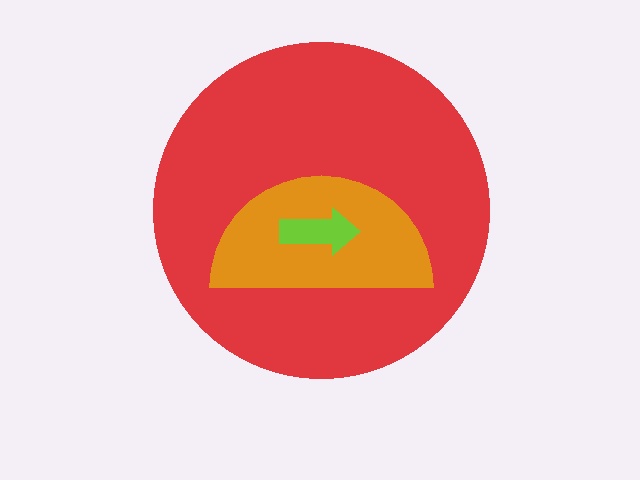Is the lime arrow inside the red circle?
Yes.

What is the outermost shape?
The red circle.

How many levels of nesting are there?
3.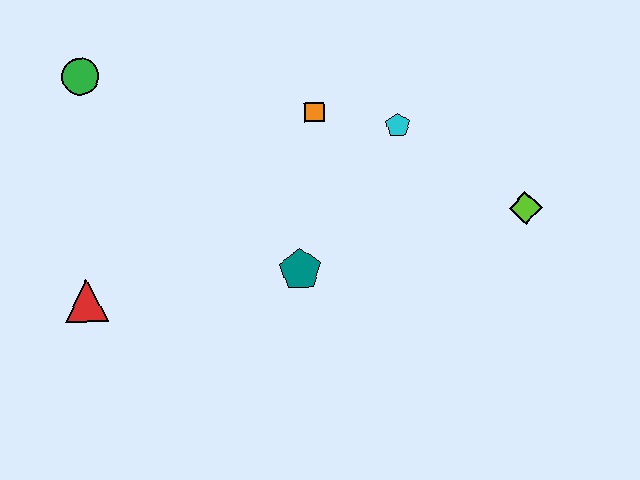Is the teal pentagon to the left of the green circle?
No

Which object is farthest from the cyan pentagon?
The red triangle is farthest from the cyan pentagon.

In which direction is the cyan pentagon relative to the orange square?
The cyan pentagon is to the right of the orange square.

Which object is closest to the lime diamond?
The cyan pentagon is closest to the lime diamond.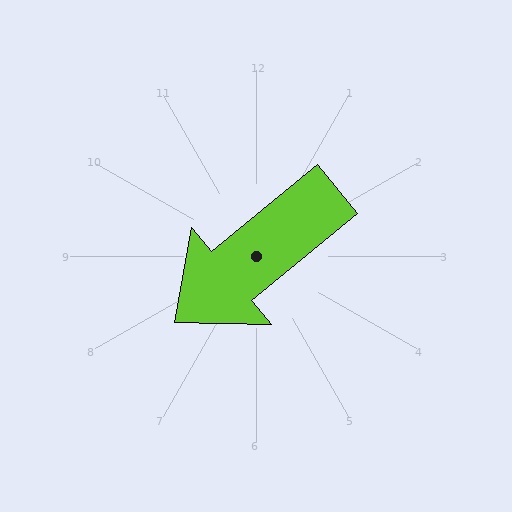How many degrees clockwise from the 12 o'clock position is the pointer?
Approximately 231 degrees.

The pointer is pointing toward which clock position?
Roughly 8 o'clock.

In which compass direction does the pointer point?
Southwest.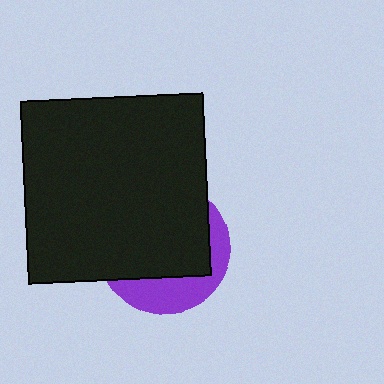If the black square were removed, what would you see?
You would see the complete purple circle.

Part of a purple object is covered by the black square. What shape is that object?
It is a circle.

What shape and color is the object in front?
The object in front is a black square.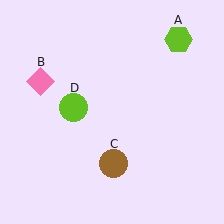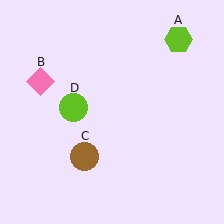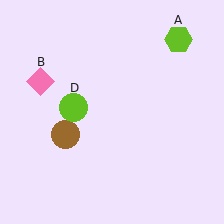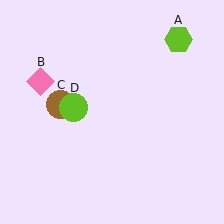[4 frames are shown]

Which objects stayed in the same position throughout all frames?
Lime hexagon (object A) and pink diamond (object B) and lime circle (object D) remained stationary.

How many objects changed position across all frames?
1 object changed position: brown circle (object C).